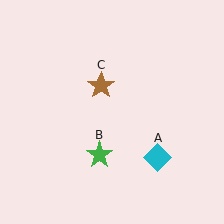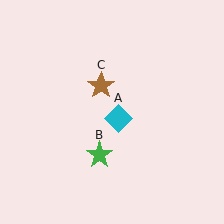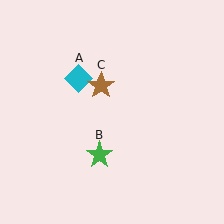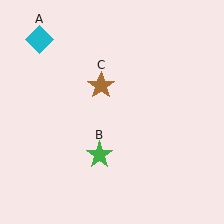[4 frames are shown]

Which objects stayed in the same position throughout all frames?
Green star (object B) and brown star (object C) remained stationary.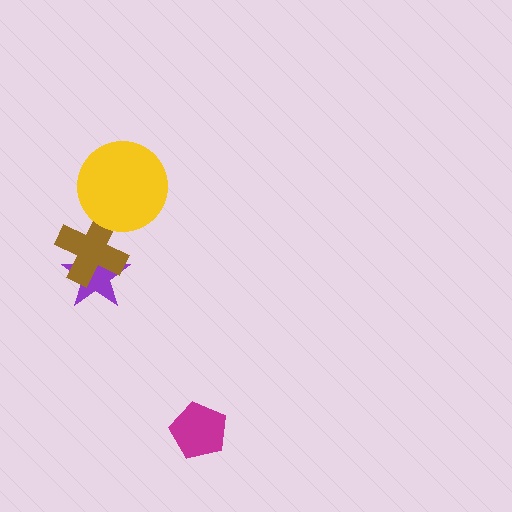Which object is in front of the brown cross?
The yellow circle is in front of the brown cross.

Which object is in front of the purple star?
The brown cross is in front of the purple star.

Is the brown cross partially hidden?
Yes, it is partially covered by another shape.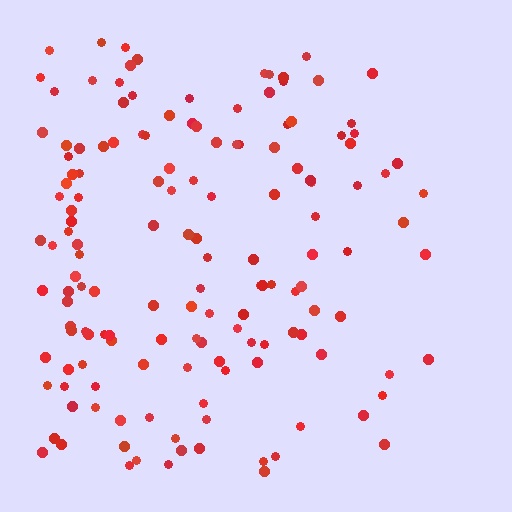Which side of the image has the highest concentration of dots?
The left.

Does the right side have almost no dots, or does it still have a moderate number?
Still a moderate number, just noticeably fewer than the left.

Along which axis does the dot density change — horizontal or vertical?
Horizontal.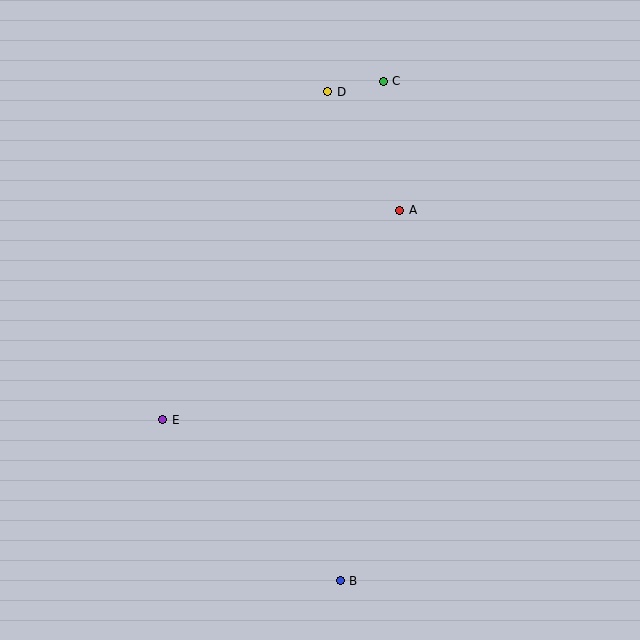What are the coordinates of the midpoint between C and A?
The midpoint between C and A is at (392, 146).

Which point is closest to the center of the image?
Point A at (400, 210) is closest to the center.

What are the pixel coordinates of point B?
Point B is at (340, 581).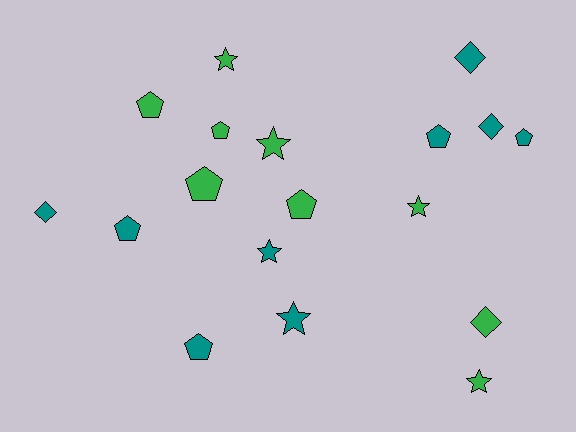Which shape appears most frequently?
Pentagon, with 8 objects.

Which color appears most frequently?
Green, with 9 objects.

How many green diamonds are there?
There is 1 green diamond.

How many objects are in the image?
There are 18 objects.